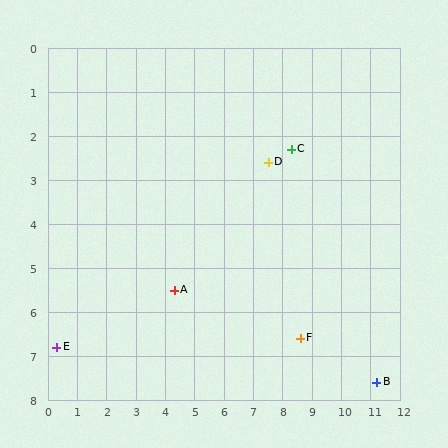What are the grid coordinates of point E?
Point E is at approximately (0.3, 6.8).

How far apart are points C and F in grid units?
Points C and F are about 4.3 grid units apart.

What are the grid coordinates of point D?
Point D is at approximately (7.5, 2.6).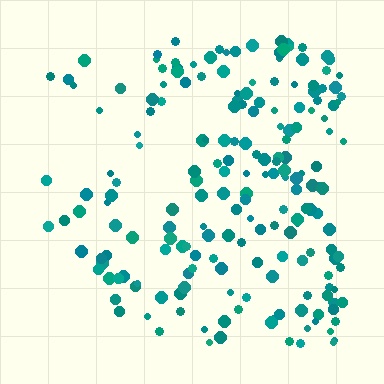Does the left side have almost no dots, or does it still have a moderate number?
Still a moderate number, just noticeably fewer than the right.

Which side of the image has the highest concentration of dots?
The right.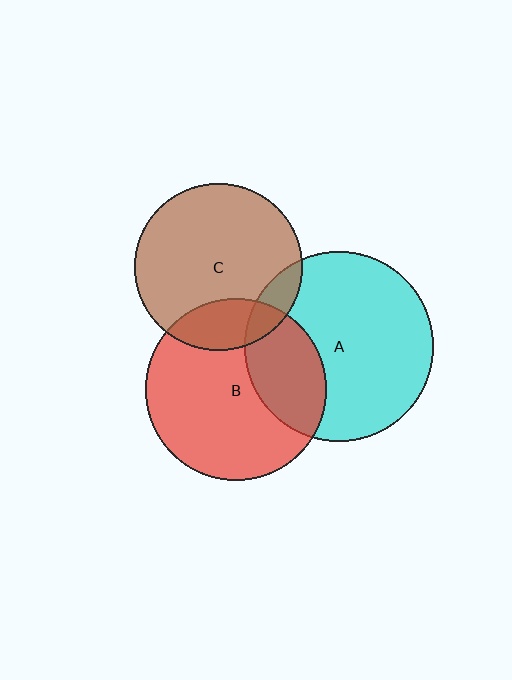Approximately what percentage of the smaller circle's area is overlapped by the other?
Approximately 20%.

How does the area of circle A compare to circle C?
Approximately 1.3 times.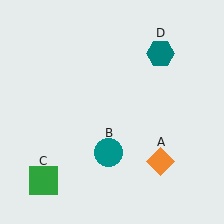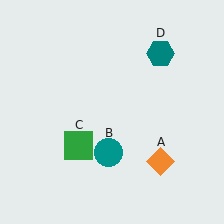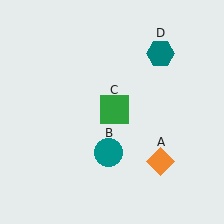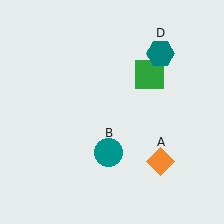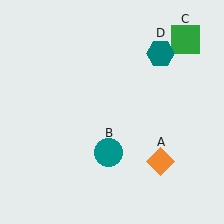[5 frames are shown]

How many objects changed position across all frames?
1 object changed position: green square (object C).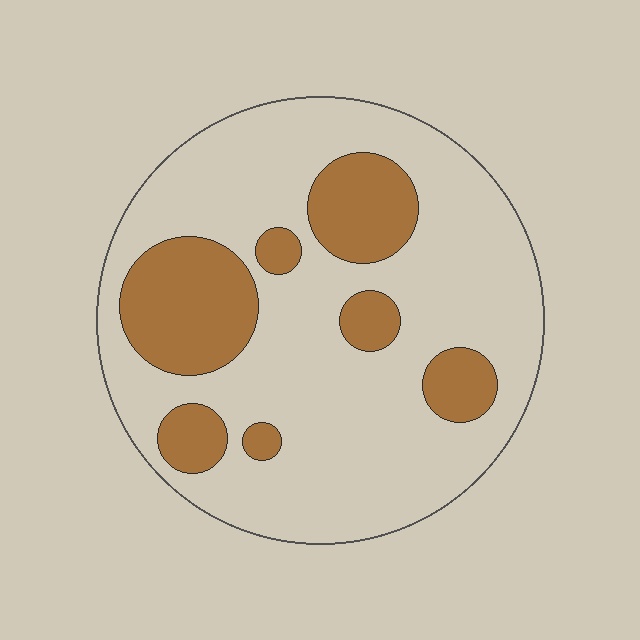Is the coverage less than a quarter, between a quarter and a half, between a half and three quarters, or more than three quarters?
Between a quarter and a half.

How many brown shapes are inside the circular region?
7.